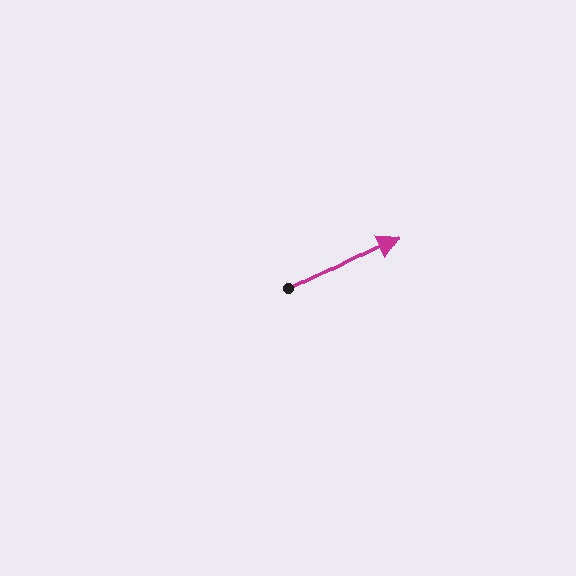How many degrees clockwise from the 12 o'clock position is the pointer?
Approximately 64 degrees.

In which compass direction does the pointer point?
Northeast.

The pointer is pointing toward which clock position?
Roughly 2 o'clock.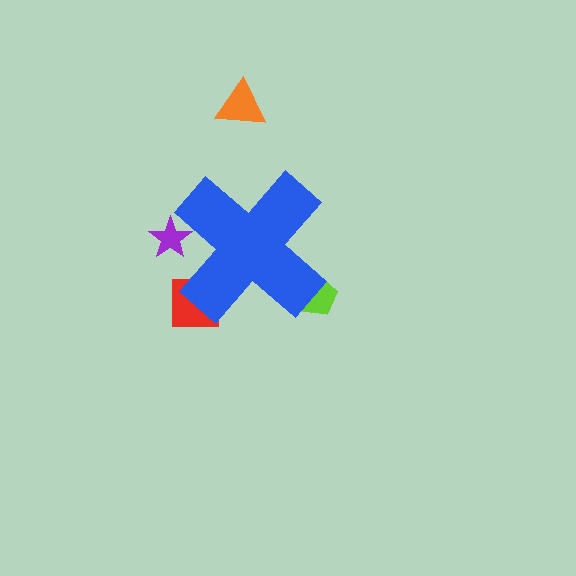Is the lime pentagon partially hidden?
Yes, the lime pentagon is partially hidden behind the blue cross.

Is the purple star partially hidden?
Yes, the purple star is partially hidden behind the blue cross.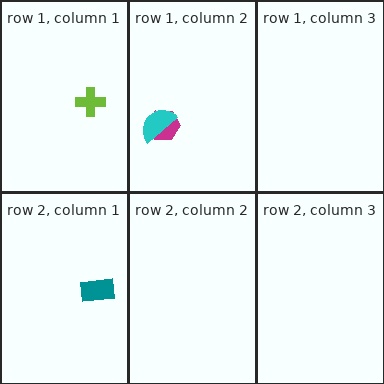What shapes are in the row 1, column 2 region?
The magenta hexagon, the cyan semicircle.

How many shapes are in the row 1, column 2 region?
2.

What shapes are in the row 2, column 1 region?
The teal rectangle.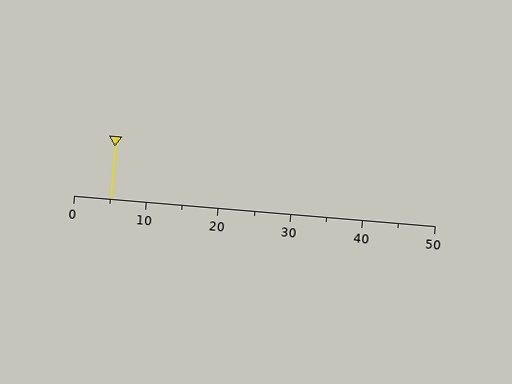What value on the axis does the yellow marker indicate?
The marker indicates approximately 5.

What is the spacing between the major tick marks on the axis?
The major ticks are spaced 10 apart.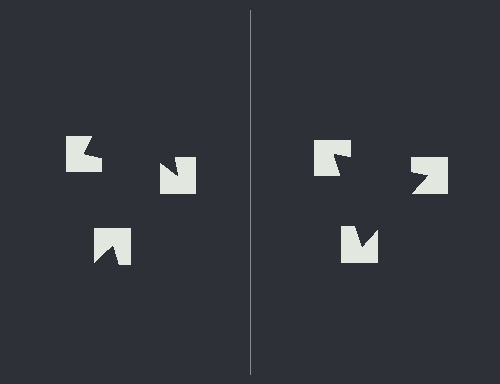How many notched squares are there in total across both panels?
6 — 3 on each side.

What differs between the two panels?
The notched squares are positioned identically on both sides; only the wedge orientations differ. On the right they align to a triangle; on the left they are misaligned.